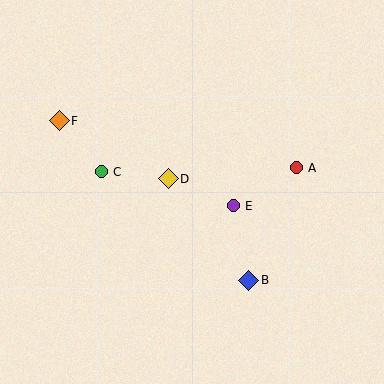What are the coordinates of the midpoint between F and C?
The midpoint between F and C is at (80, 146).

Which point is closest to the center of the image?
Point D at (168, 179) is closest to the center.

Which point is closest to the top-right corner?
Point A is closest to the top-right corner.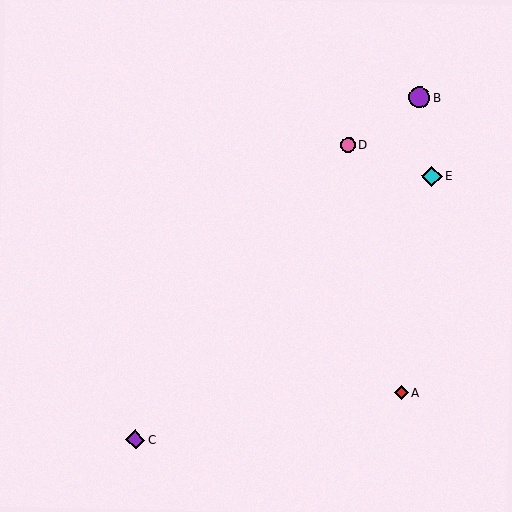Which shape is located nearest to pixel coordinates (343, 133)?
The pink circle (labeled D) at (348, 145) is nearest to that location.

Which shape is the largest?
The purple circle (labeled B) is the largest.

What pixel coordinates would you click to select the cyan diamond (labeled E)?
Click at (431, 176) to select the cyan diamond E.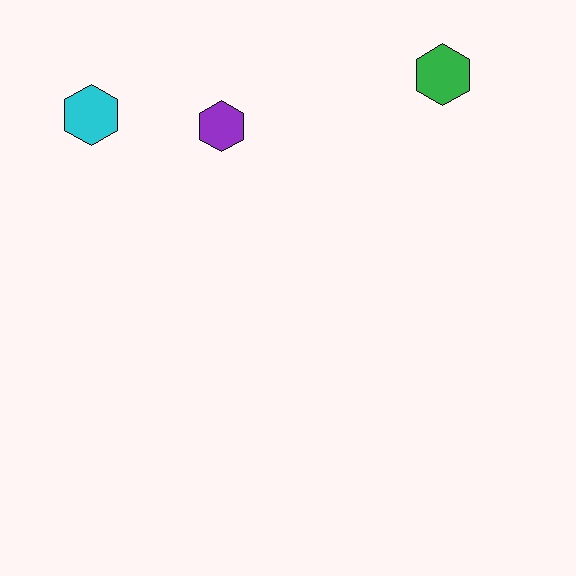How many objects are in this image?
There are 3 objects.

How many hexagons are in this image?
There are 3 hexagons.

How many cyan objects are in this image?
There is 1 cyan object.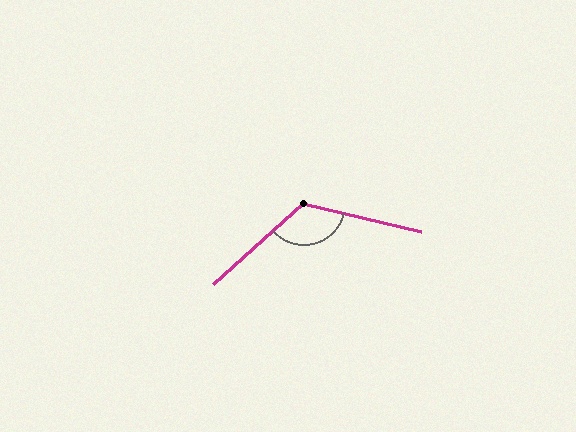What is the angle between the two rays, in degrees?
Approximately 125 degrees.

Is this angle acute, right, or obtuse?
It is obtuse.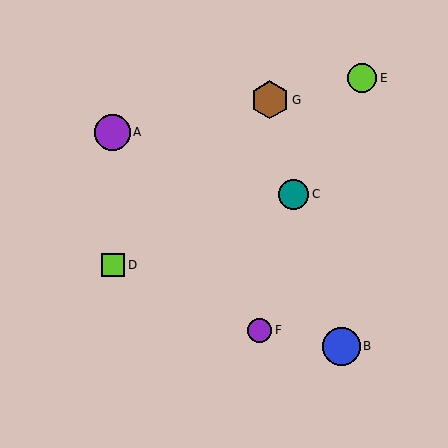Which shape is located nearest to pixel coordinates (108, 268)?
The lime square (labeled D) at (113, 265) is nearest to that location.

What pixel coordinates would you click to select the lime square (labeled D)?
Click at (113, 265) to select the lime square D.